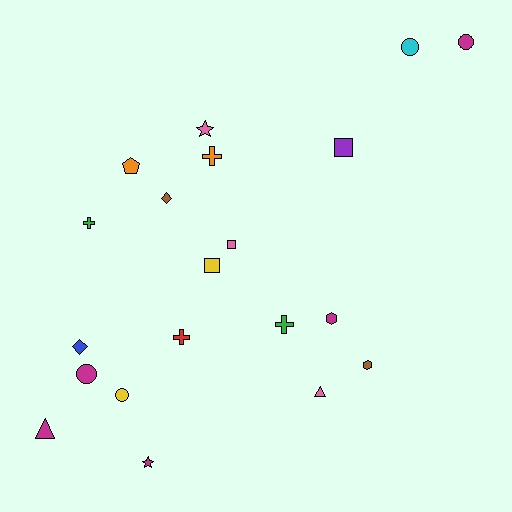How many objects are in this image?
There are 20 objects.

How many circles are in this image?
There are 4 circles.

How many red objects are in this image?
There is 1 red object.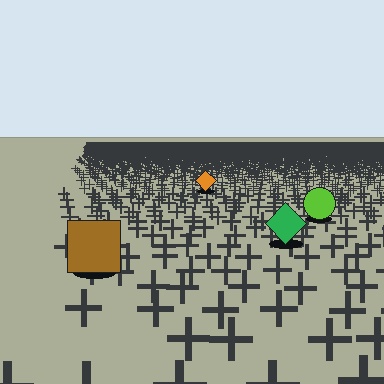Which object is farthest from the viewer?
The orange diamond is farthest from the viewer. It appears smaller and the ground texture around it is denser.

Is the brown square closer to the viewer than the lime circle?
Yes. The brown square is closer — you can tell from the texture gradient: the ground texture is coarser near it.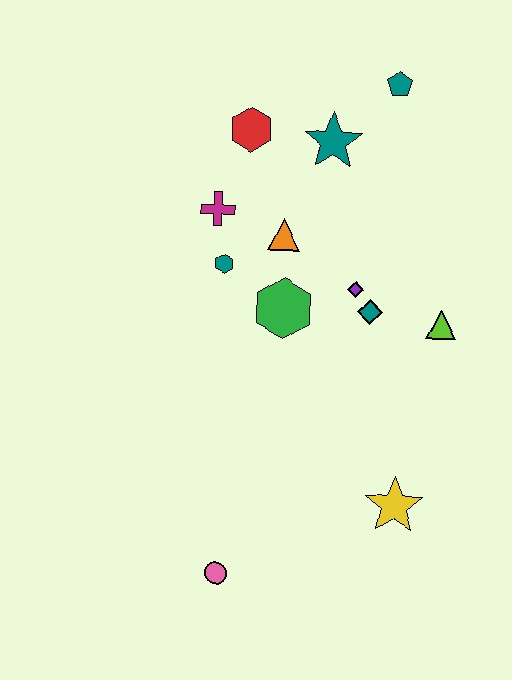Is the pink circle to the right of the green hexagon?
No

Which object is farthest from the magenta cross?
The pink circle is farthest from the magenta cross.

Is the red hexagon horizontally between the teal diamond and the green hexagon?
No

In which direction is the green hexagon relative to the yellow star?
The green hexagon is above the yellow star.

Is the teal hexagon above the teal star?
No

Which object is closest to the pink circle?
The yellow star is closest to the pink circle.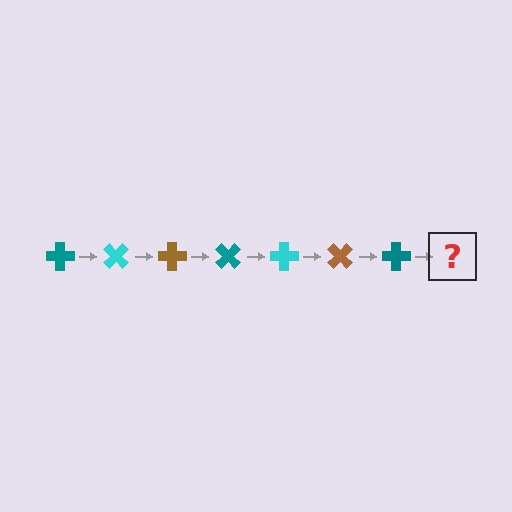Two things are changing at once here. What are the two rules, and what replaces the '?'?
The two rules are that it rotates 45 degrees each step and the color cycles through teal, cyan, and brown. The '?' should be a cyan cross, rotated 315 degrees from the start.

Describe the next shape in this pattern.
It should be a cyan cross, rotated 315 degrees from the start.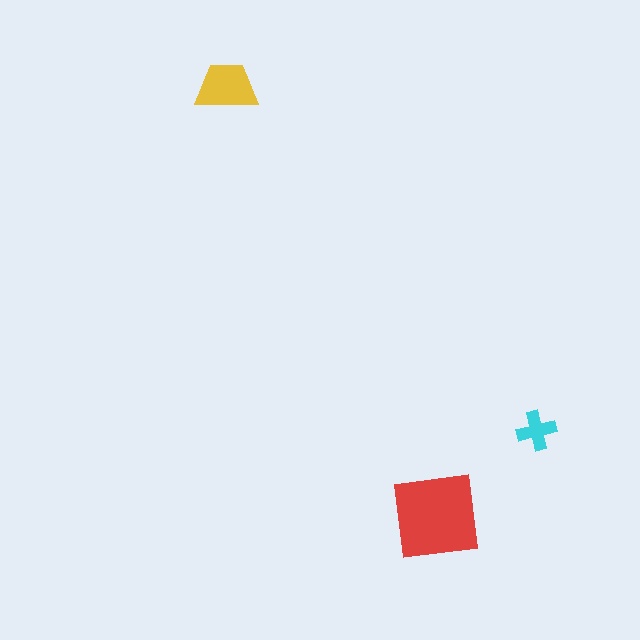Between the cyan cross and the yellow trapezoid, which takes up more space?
The yellow trapezoid.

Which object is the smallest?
The cyan cross.